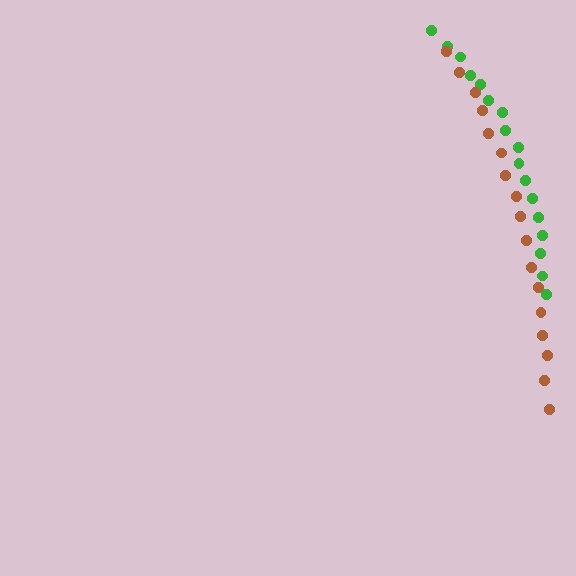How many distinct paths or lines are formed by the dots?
There are 2 distinct paths.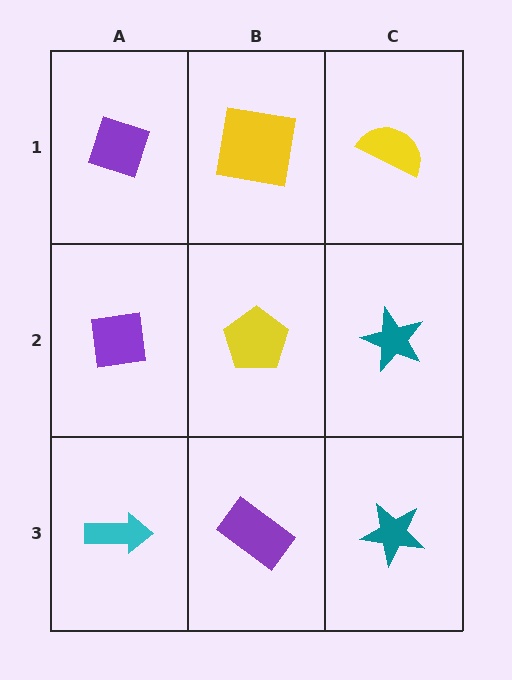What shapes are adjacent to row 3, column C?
A teal star (row 2, column C), a purple rectangle (row 3, column B).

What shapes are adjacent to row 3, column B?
A yellow pentagon (row 2, column B), a cyan arrow (row 3, column A), a teal star (row 3, column C).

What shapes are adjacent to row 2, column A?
A purple diamond (row 1, column A), a cyan arrow (row 3, column A), a yellow pentagon (row 2, column B).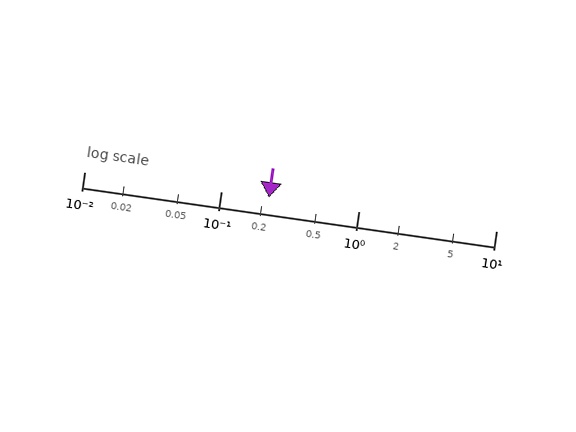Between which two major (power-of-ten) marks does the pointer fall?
The pointer is between 0.1 and 1.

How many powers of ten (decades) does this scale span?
The scale spans 3 decades, from 0.01 to 10.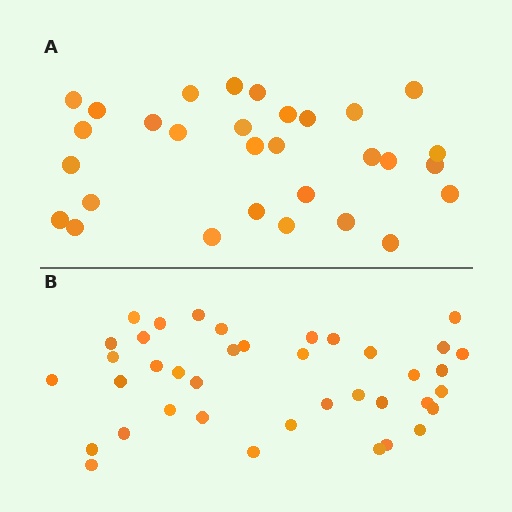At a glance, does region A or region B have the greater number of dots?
Region B (the bottom region) has more dots.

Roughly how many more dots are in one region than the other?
Region B has roughly 8 or so more dots than region A.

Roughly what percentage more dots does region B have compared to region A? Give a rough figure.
About 30% more.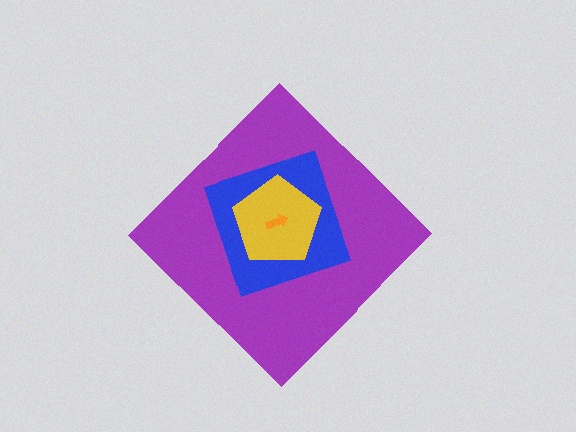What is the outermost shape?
The purple diamond.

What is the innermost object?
The orange arrow.